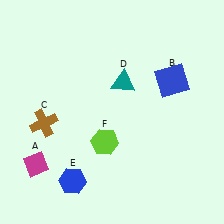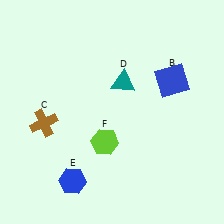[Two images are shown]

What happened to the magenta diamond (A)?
The magenta diamond (A) was removed in Image 2. It was in the bottom-left area of Image 1.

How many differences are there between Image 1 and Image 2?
There is 1 difference between the two images.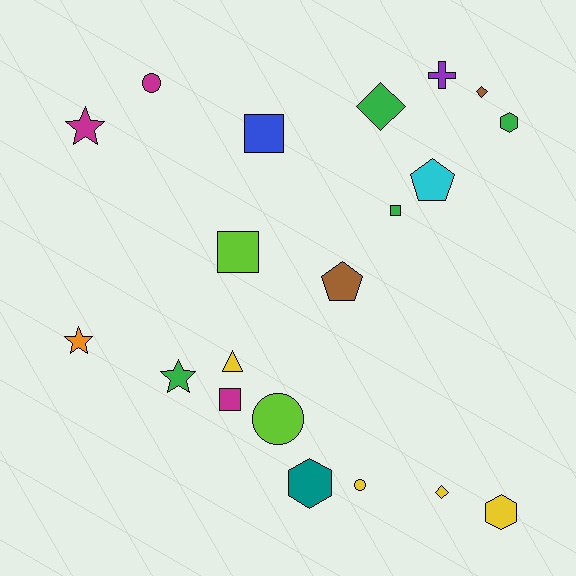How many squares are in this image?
There are 4 squares.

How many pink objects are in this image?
There are no pink objects.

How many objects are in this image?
There are 20 objects.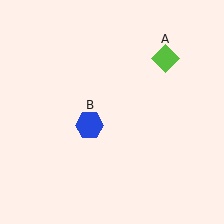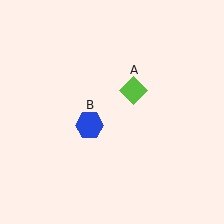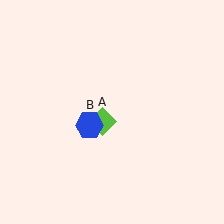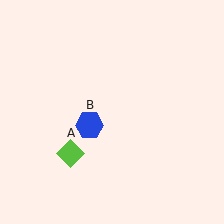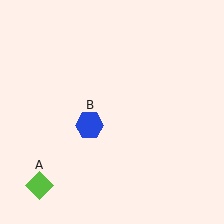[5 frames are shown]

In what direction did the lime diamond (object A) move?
The lime diamond (object A) moved down and to the left.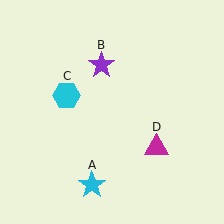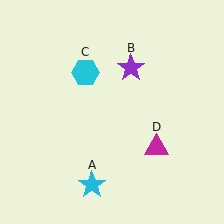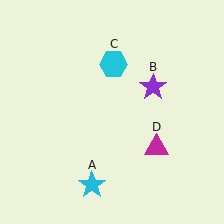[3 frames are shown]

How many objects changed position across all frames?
2 objects changed position: purple star (object B), cyan hexagon (object C).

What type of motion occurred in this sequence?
The purple star (object B), cyan hexagon (object C) rotated clockwise around the center of the scene.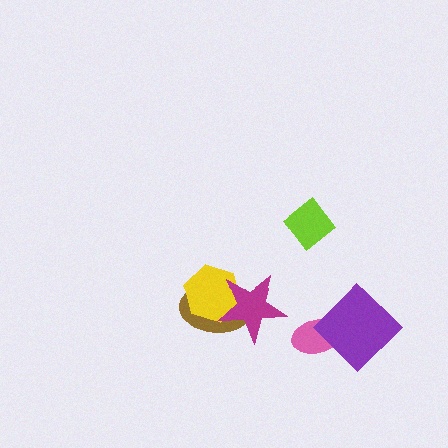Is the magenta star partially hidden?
No, no other shape covers it.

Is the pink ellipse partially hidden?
Yes, it is partially covered by another shape.